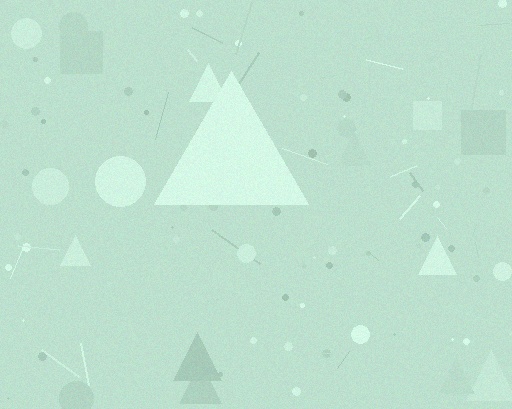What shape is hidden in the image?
A triangle is hidden in the image.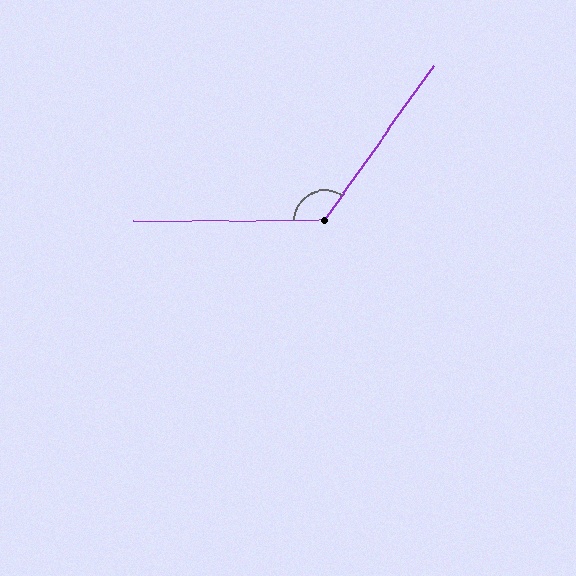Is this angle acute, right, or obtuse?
It is obtuse.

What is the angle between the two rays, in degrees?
Approximately 125 degrees.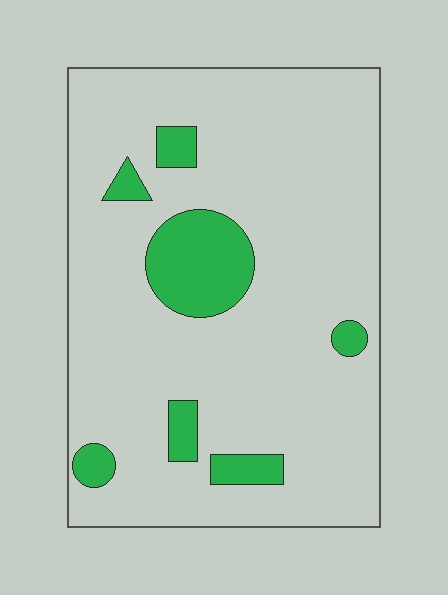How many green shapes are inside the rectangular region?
7.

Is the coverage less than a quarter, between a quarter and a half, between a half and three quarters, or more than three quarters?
Less than a quarter.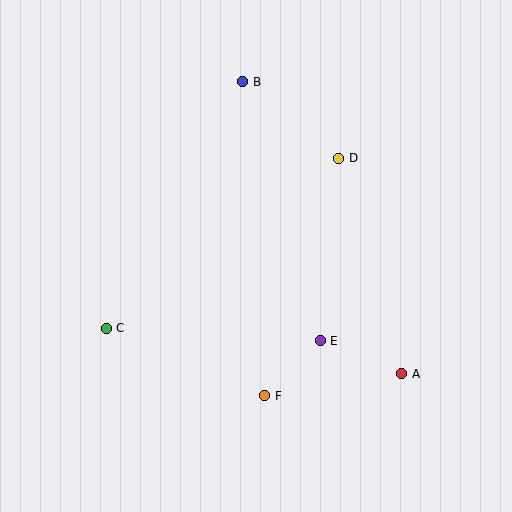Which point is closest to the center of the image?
Point E at (320, 341) is closest to the center.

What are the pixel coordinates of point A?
Point A is at (402, 374).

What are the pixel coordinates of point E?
Point E is at (320, 341).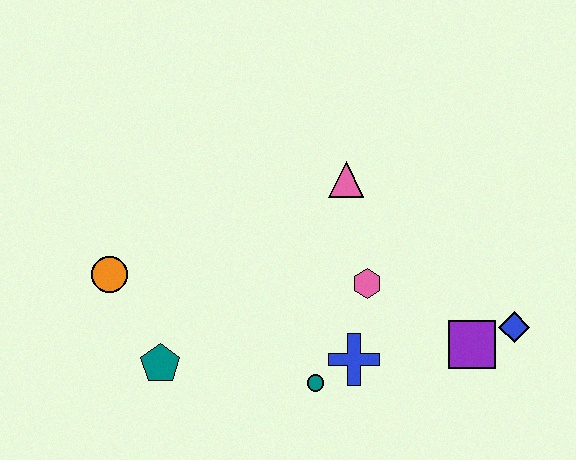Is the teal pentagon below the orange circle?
Yes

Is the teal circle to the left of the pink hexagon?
Yes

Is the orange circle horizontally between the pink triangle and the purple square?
No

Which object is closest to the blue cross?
The teal circle is closest to the blue cross.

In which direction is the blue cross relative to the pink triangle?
The blue cross is below the pink triangle.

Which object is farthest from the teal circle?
The orange circle is farthest from the teal circle.